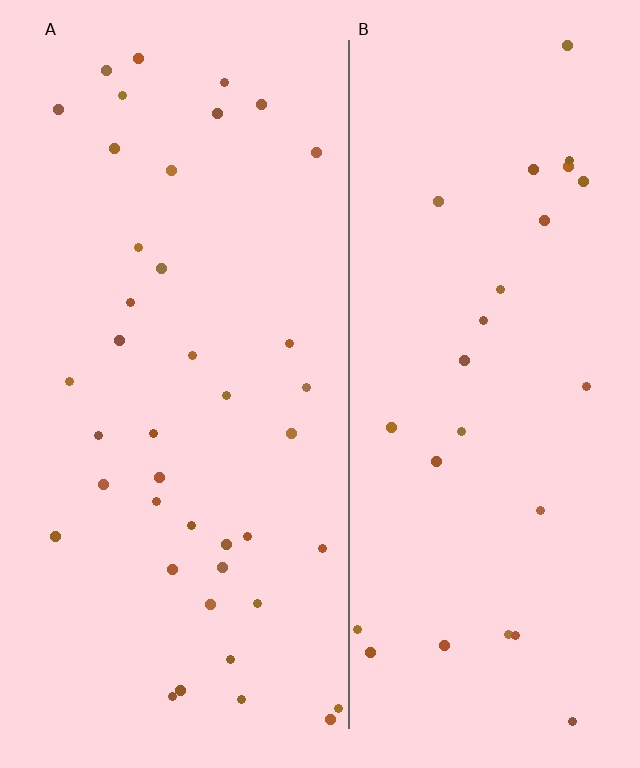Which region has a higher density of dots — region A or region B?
A (the left).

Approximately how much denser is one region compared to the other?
Approximately 1.5× — region A over region B.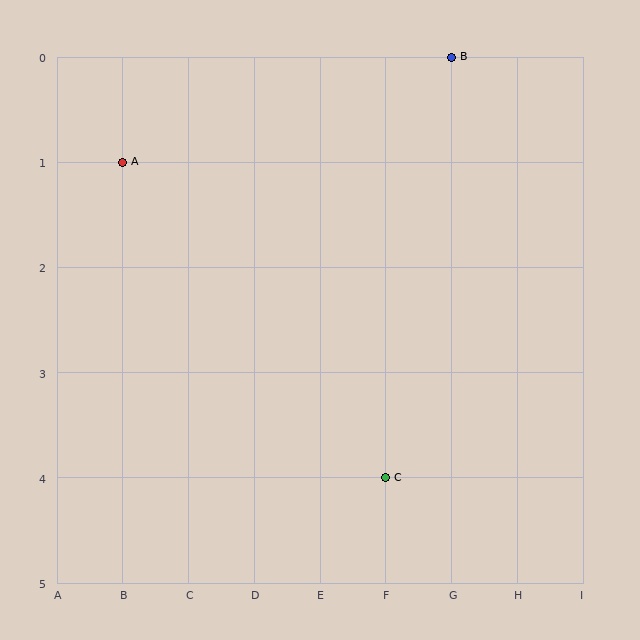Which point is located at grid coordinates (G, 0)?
Point B is at (G, 0).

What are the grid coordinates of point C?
Point C is at grid coordinates (F, 4).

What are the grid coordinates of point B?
Point B is at grid coordinates (G, 0).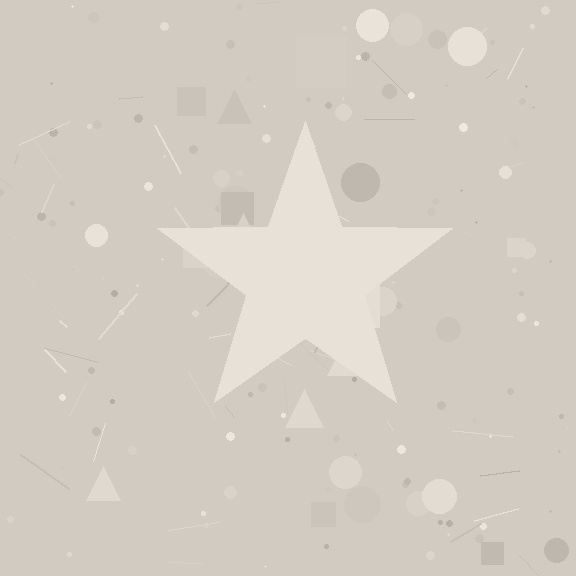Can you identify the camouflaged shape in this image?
The camouflaged shape is a star.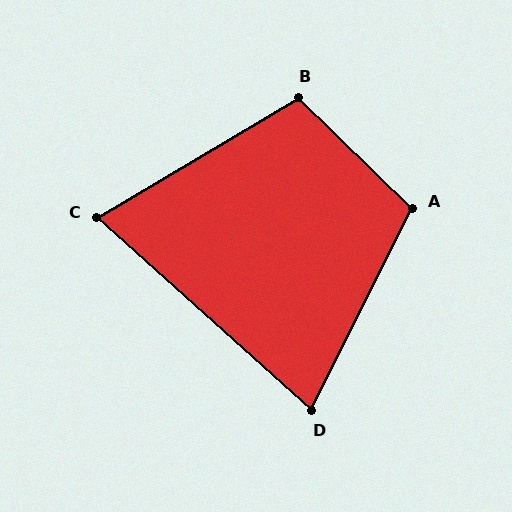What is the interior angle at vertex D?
Approximately 75 degrees (acute).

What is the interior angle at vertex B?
Approximately 105 degrees (obtuse).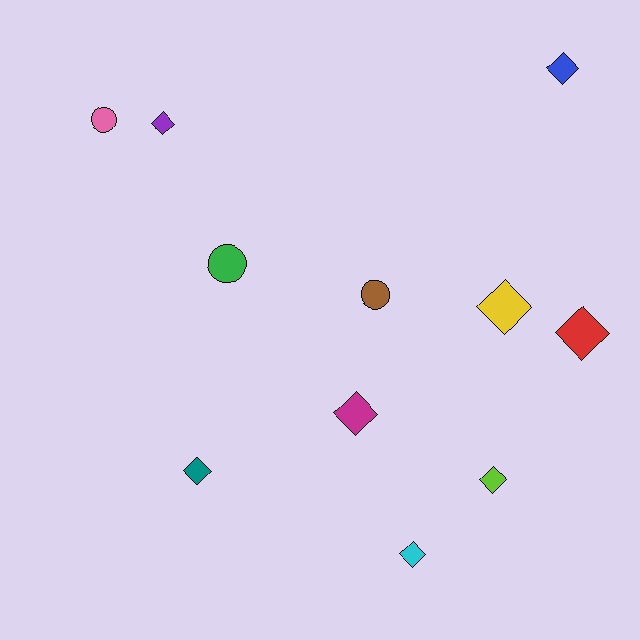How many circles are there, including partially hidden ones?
There are 3 circles.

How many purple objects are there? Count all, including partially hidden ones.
There is 1 purple object.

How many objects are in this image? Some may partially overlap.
There are 11 objects.